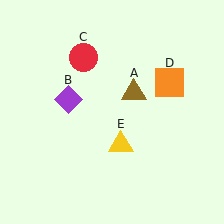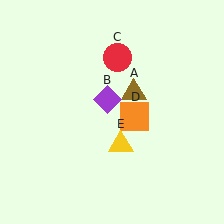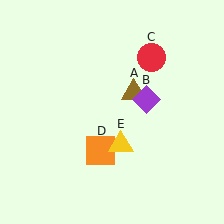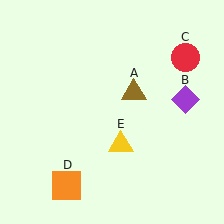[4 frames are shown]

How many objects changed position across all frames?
3 objects changed position: purple diamond (object B), red circle (object C), orange square (object D).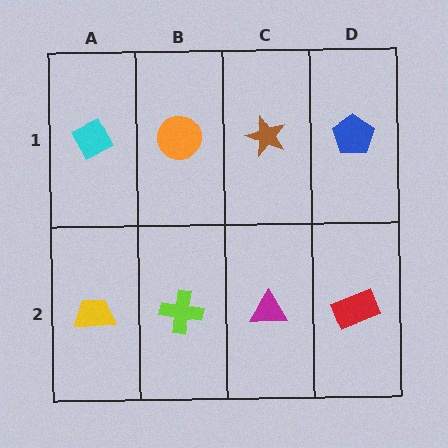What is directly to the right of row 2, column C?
A red rectangle.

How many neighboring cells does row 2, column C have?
3.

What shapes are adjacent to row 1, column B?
A lime cross (row 2, column B), a cyan diamond (row 1, column A), a brown star (row 1, column C).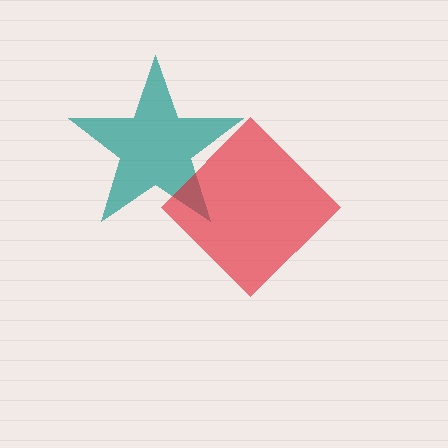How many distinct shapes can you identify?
There are 2 distinct shapes: a teal star, a red diamond.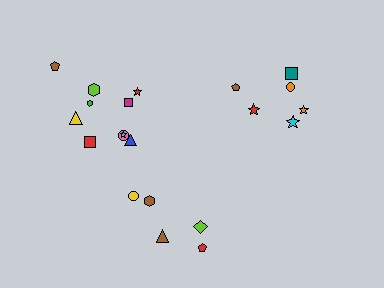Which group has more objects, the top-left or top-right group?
The top-left group.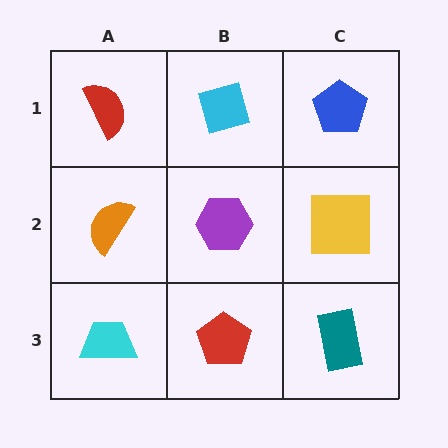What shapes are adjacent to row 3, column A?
An orange semicircle (row 2, column A), a red pentagon (row 3, column B).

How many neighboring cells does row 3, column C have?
2.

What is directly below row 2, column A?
A cyan trapezoid.